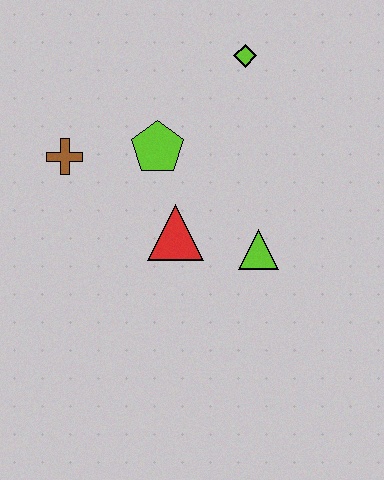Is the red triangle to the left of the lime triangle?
Yes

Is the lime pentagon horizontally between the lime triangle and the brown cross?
Yes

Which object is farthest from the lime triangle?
The brown cross is farthest from the lime triangle.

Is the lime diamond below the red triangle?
No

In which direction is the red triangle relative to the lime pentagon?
The red triangle is below the lime pentagon.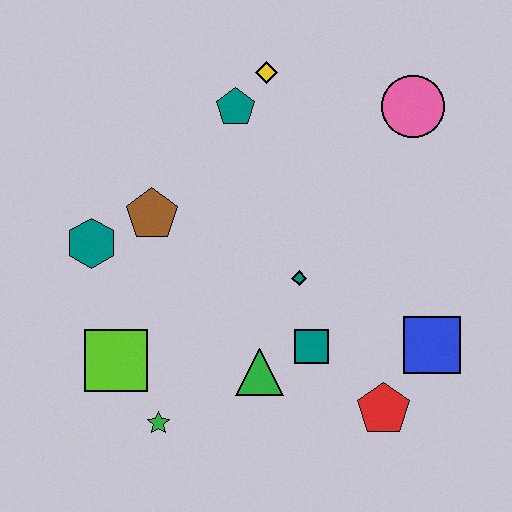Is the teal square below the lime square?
No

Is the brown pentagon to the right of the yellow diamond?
No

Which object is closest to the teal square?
The green triangle is closest to the teal square.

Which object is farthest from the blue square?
The teal hexagon is farthest from the blue square.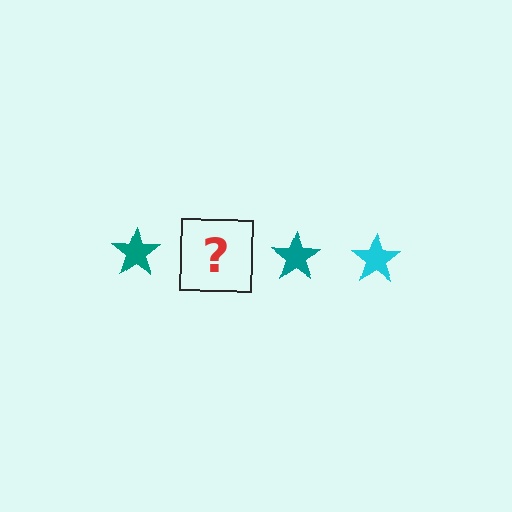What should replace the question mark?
The question mark should be replaced with a cyan star.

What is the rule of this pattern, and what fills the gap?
The rule is that the pattern cycles through teal, cyan stars. The gap should be filled with a cyan star.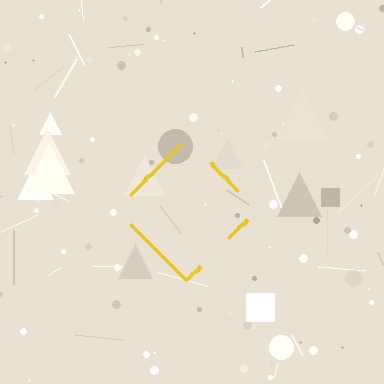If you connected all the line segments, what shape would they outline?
They would outline a diamond.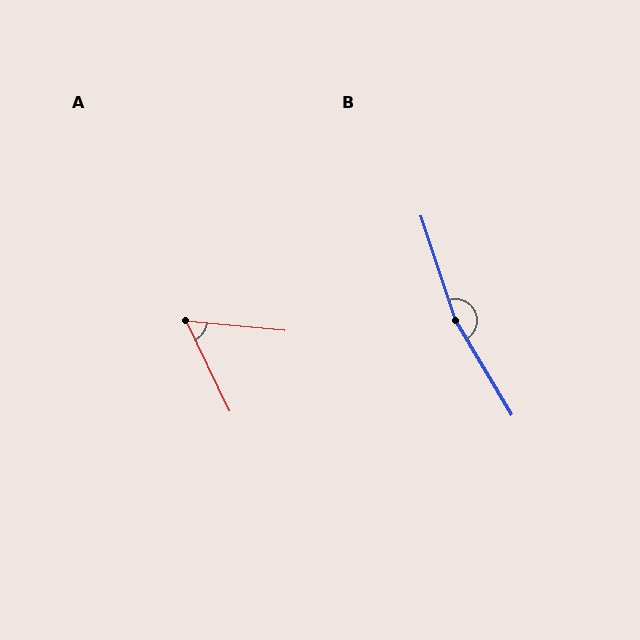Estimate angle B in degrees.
Approximately 168 degrees.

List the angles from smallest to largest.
A (59°), B (168°).